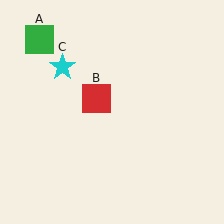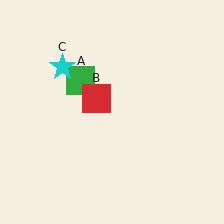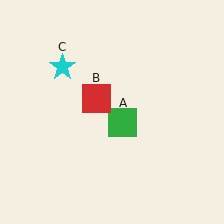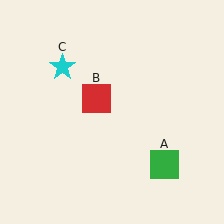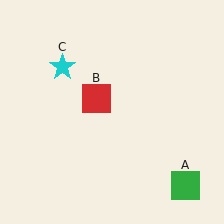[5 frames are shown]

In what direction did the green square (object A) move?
The green square (object A) moved down and to the right.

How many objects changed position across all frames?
1 object changed position: green square (object A).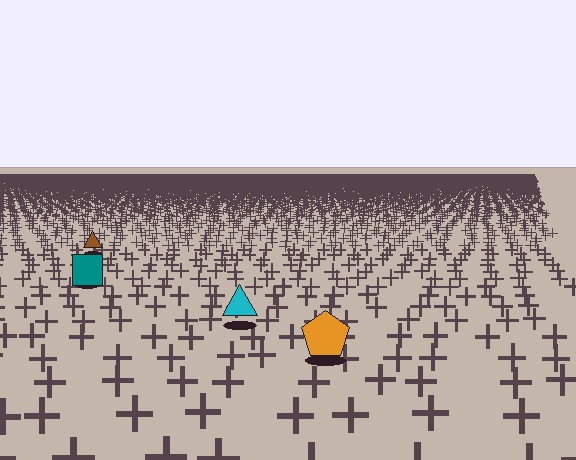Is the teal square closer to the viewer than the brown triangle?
Yes. The teal square is closer — you can tell from the texture gradient: the ground texture is coarser near it.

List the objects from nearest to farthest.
From nearest to farthest: the orange pentagon, the cyan triangle, the teal square, the brown triangle.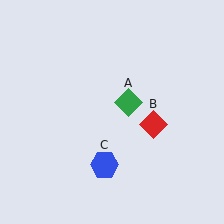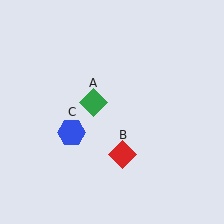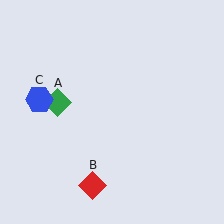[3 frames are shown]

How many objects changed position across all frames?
3 objects changed position: green diamond (object A), red diamond (object B), blue hexagon (object C).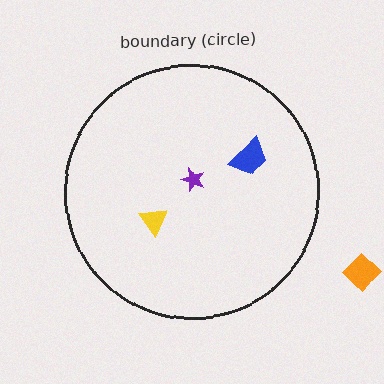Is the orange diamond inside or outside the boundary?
Outside.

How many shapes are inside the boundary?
3 inside, 1 outside.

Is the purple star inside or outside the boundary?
Inside.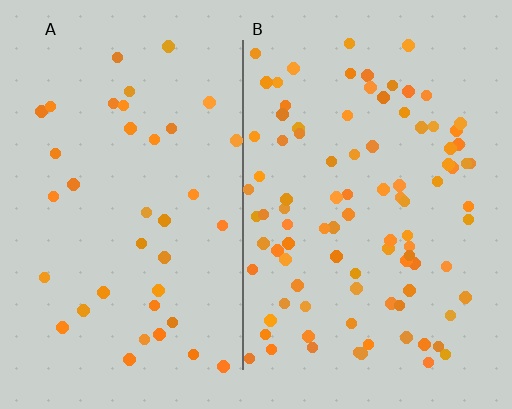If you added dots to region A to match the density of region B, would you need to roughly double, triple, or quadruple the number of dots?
Approximately double.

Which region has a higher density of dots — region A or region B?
B (the right).